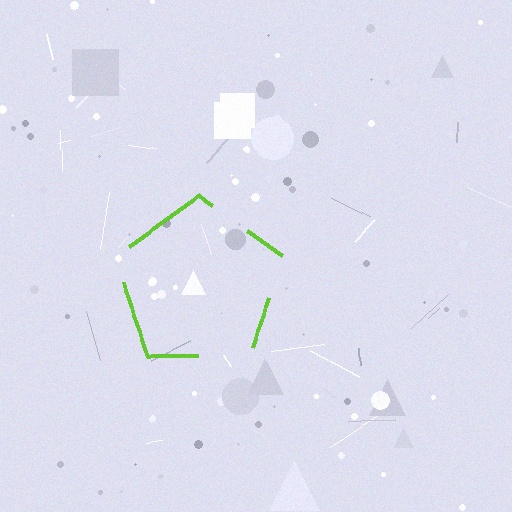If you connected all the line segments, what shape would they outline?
They would outline a pentagon.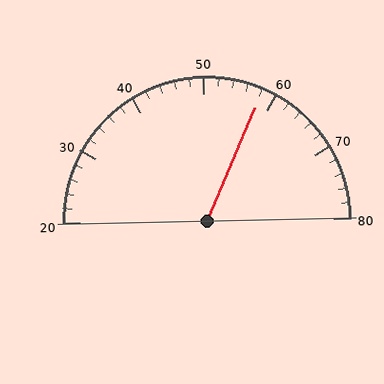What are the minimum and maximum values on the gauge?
The gauge ranges from 20 to 80.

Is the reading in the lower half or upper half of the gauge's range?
The reading is in the upper half of the range (20 to 80).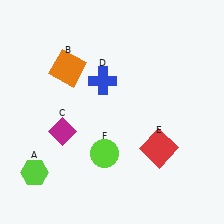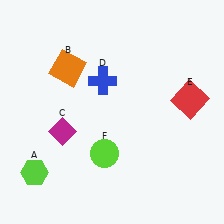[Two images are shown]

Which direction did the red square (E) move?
The red square (E) moved up.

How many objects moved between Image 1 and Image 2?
1 object moved between the two images.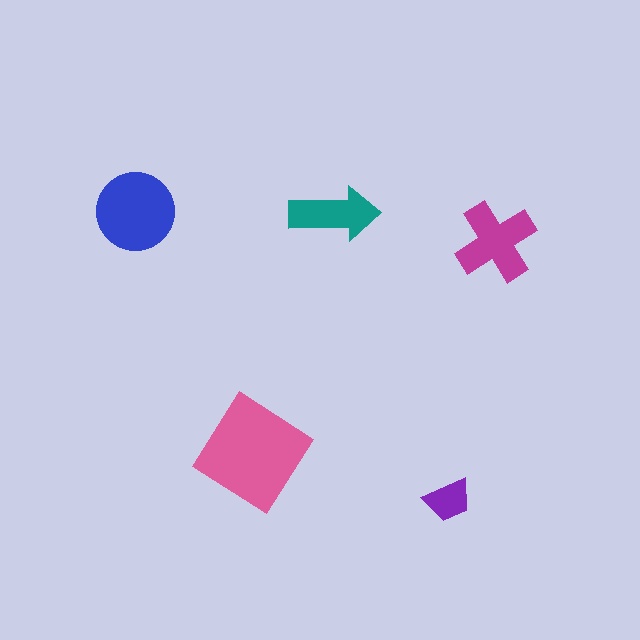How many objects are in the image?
There are 5 objects in the image.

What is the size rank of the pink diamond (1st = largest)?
1st.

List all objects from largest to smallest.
The pink diamond, the blue circle, the magenta cross, the teal arrow, the purple trapezoid.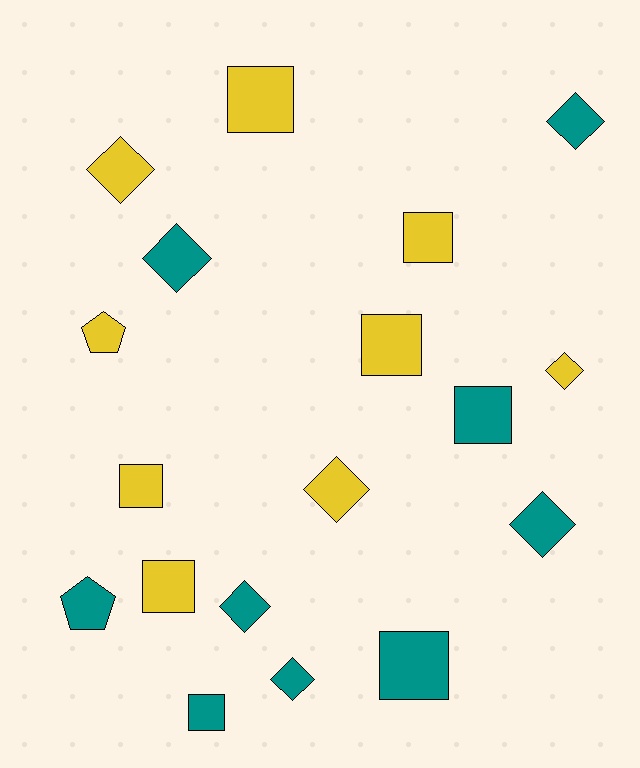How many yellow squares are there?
There are 5 yellow squares.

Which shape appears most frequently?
Diamond, with 8 objects.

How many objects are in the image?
There are 18 objects.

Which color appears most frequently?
Teal, with 9 objects.